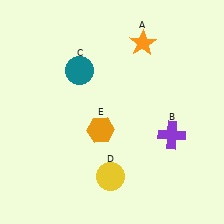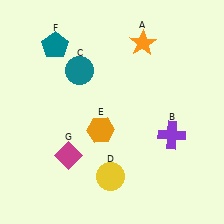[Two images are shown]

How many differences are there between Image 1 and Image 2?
There are 2 differences between the two images.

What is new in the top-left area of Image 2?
A teal pentagon (F) was added in the top-left area of Image 2.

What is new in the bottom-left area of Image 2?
A magenta diamond (G) was added in the bottom-left area of Image 2.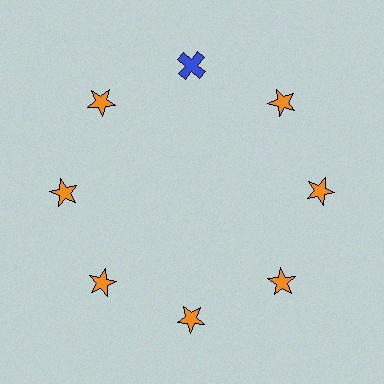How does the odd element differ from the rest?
It differs in both color (blue instead of orange) and shape (cross instead of star).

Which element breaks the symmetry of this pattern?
The blue cross at roughly the 12 o'clock position breaks the symmetry. All other shapes are orange stars.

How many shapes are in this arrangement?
There are 8 shapes arranged in a ring pattern.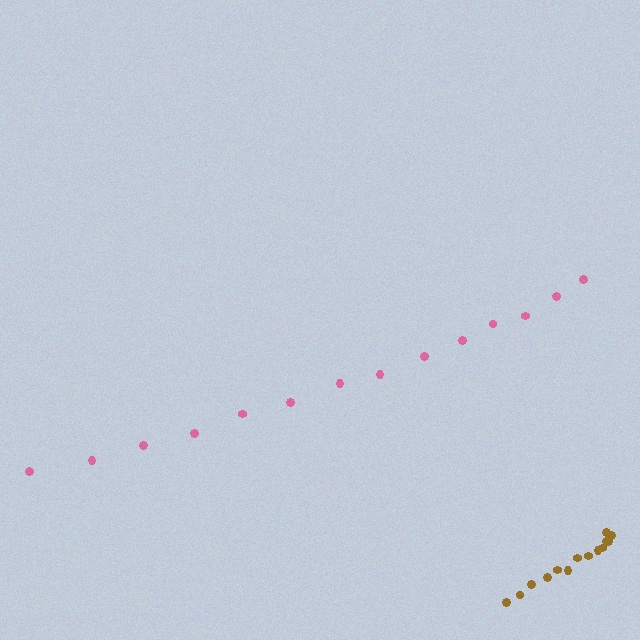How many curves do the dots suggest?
There are 2 distinct paths.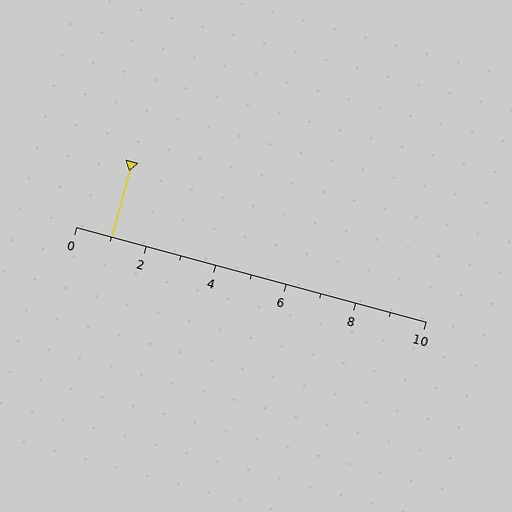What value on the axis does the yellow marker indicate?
The marker indicates approximately 1.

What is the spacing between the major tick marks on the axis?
The major ticks are spaced 2 apart.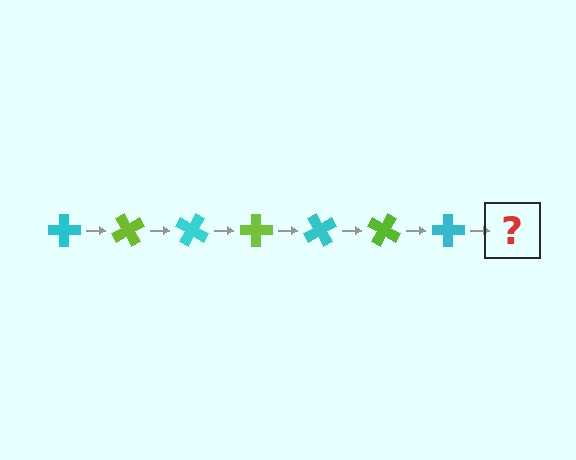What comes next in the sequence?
The next element should be a lime cross, rotated 420 degrees from the start.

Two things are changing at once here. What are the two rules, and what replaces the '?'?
The two rules are that it rotates 60 degrees each step and the color cycles through cyan and lime. The '?' should be a lime cross, rotated 420 degrees from the start.